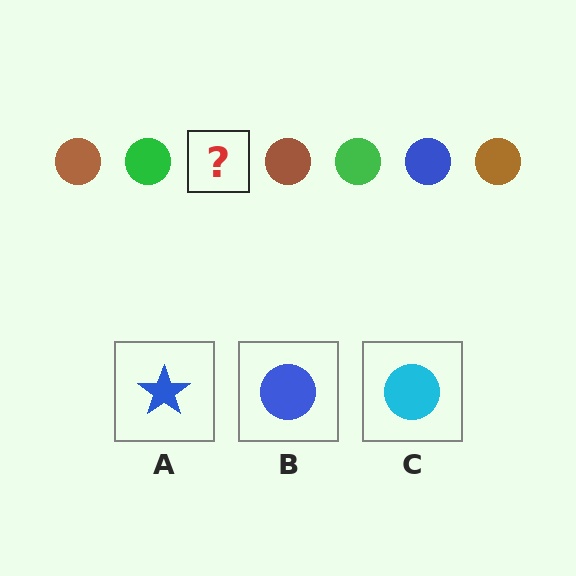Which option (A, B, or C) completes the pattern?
B.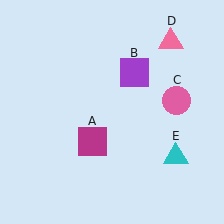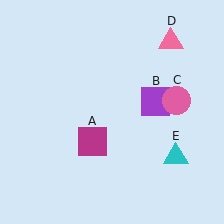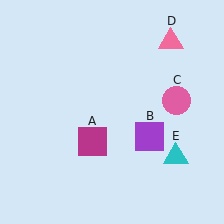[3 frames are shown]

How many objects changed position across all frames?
1 object changed position: purple square (object B).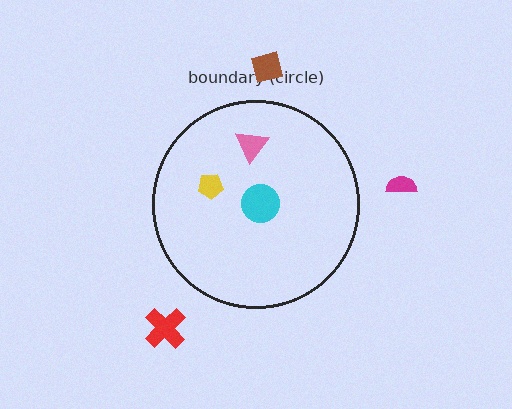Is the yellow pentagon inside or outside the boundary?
Inside.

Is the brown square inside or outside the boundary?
Outside.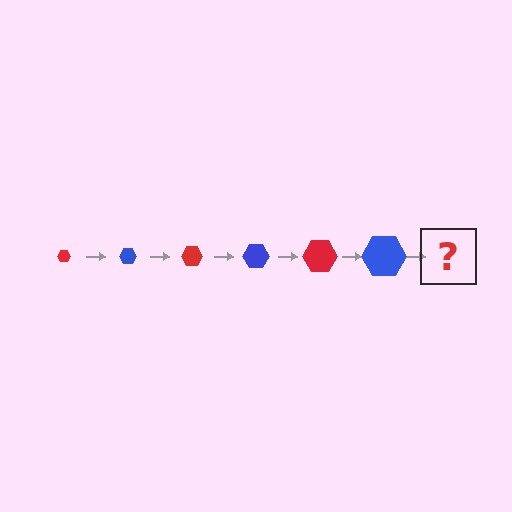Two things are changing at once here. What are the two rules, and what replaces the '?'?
The two rules are that the hexagon grows larger each step and the color cycles through red and blue. The '?' should be a red hexagon, larger than the previous one.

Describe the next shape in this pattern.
It should be a red hexagon, larger than the previous one.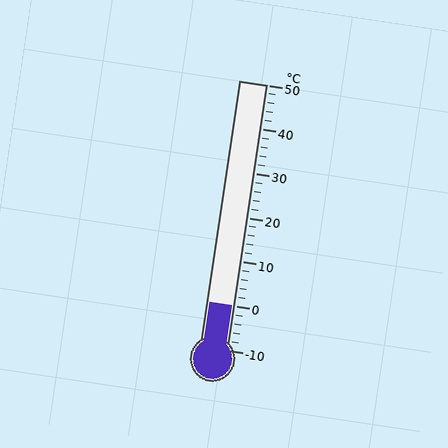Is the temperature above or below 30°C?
The temperature is below 30°C.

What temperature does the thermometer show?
The thermometer shows approximately 0°C.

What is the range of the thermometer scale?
The thermometer scale ranges from -10°C to 50°C.